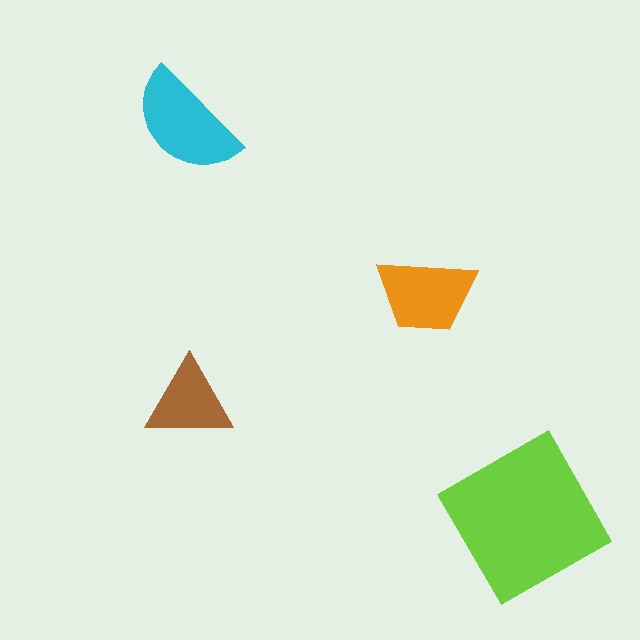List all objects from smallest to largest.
The brown triangle, the orange trapezoid, the cyan semicircle, the lime square.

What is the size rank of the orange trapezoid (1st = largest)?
3rd.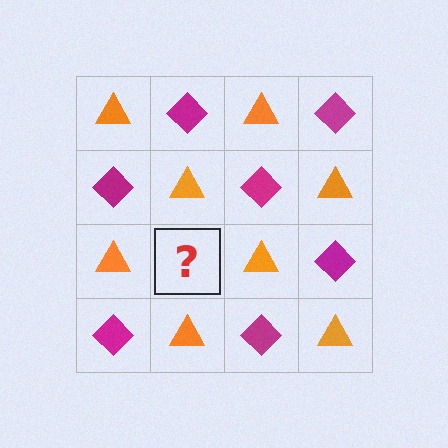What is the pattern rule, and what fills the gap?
The rule is that it alternates orange triangle and magenta diamond in a checkerboard pattern. The gap should be filled with a magenta diamond.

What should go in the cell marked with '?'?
The missing cell should contain a magenta diamond.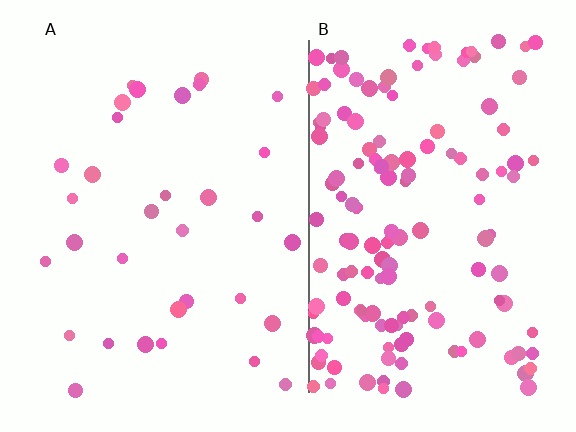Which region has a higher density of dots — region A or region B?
B (the right).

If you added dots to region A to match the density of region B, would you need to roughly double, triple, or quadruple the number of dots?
Approximately quadruple.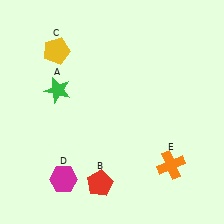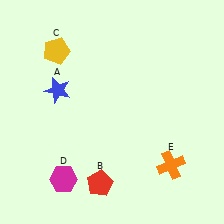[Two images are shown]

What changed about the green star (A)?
In Image 1, A is green. In Image 2, it changed to blue.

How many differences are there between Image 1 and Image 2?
There is 1 difference between the two images.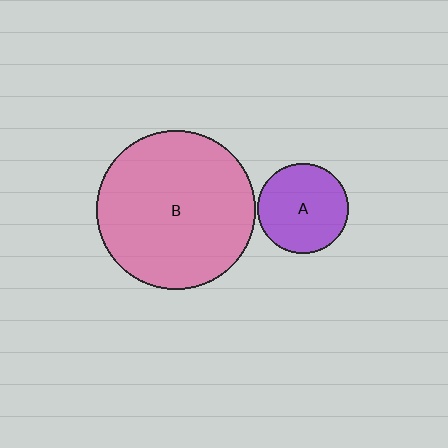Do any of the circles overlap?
No, none of the circles overlap.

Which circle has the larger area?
Circle B (pink).